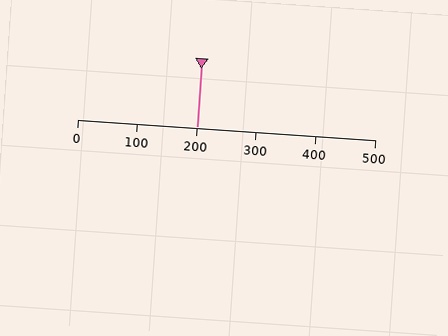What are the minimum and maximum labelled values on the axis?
The axis runs from 0 to 500.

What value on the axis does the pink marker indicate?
The marker indicates approximately 200.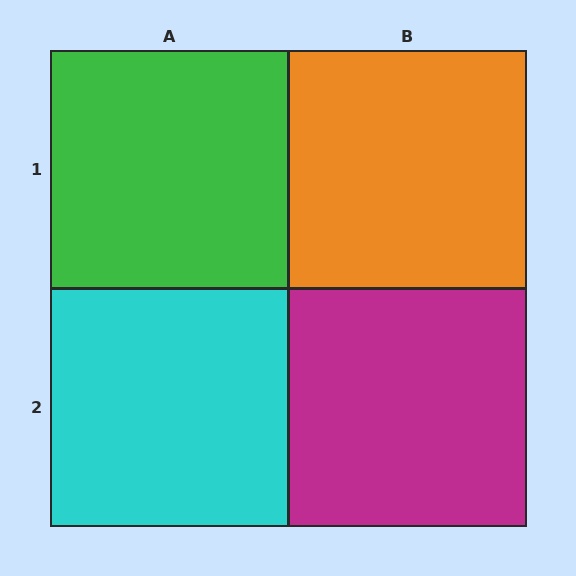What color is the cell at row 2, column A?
Cyan.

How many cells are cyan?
1 cell is cyan.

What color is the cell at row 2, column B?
Magenta.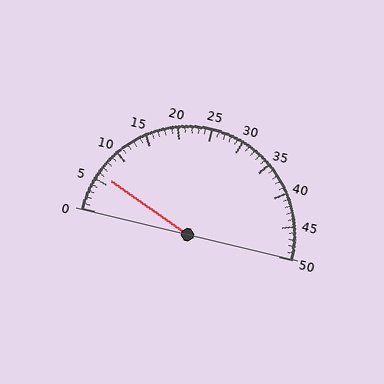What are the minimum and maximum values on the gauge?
The gauge ranges from 0 to 50.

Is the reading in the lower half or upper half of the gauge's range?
The reading is in the lower half of the range (0 to 50).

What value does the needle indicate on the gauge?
The needle indicates approximately 6.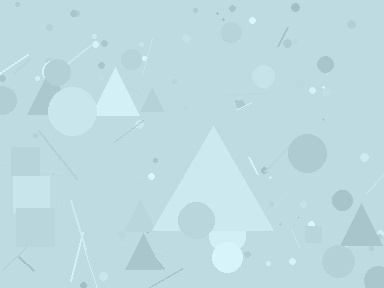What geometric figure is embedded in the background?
A triangle is embedded in the background.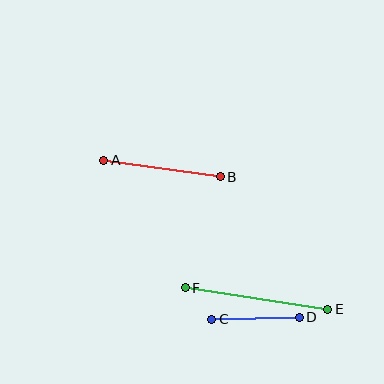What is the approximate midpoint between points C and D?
The midpoint is at approximately (256, 318) pixels.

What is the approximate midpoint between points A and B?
The midpoint is at approximately (162, 169) pixels.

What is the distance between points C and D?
The distance is approximately 88 pixels.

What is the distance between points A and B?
The distance is approximately 118 pixels.